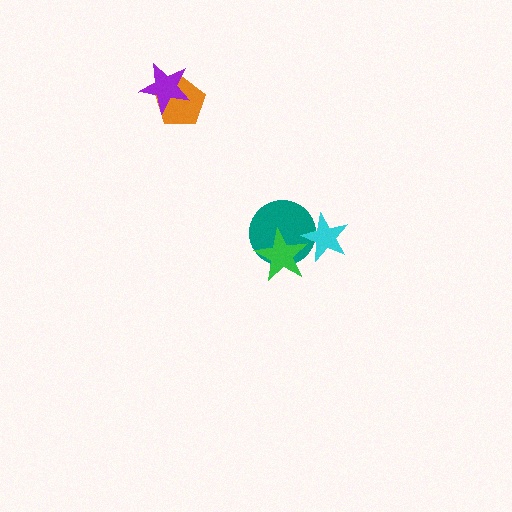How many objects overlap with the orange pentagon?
1 object overlaps with the orange pentagon.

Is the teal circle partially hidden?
Yes, it is partially covered by another shape.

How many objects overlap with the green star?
2 objects overlap with the green star.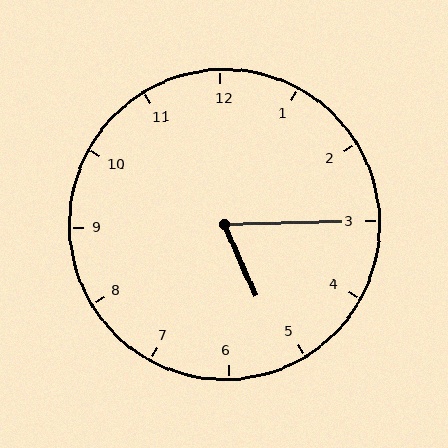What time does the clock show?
5:15.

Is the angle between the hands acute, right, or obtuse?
It is acute.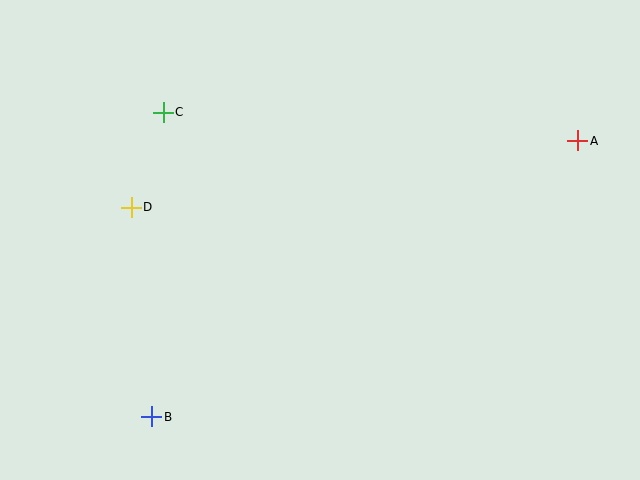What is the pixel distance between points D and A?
The distance between D and A is 451 pixels.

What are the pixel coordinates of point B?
Point B is at (152, 417).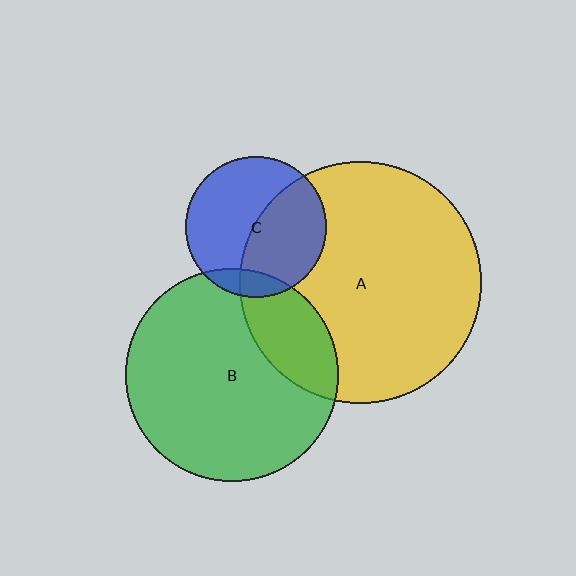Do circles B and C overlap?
Yes.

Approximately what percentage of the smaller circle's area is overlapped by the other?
Approximately 10%.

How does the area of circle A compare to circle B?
Approximately 1.3 times.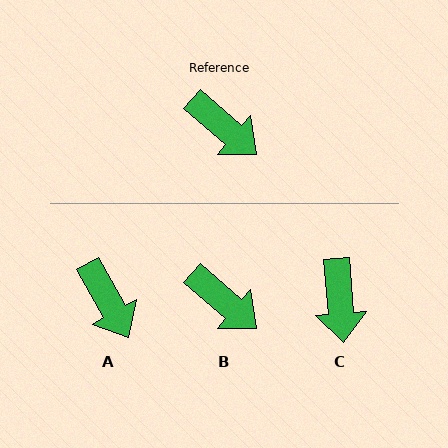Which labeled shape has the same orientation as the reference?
B.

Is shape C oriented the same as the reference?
No, it is off by about 44 degrees.